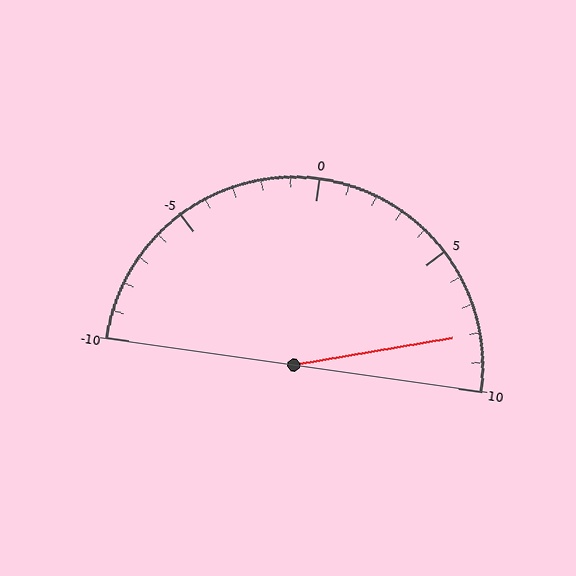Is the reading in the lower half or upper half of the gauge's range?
The reading is in the upper half of the range (-10 to 10).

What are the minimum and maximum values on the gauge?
The gauge ranges from -10 to 10.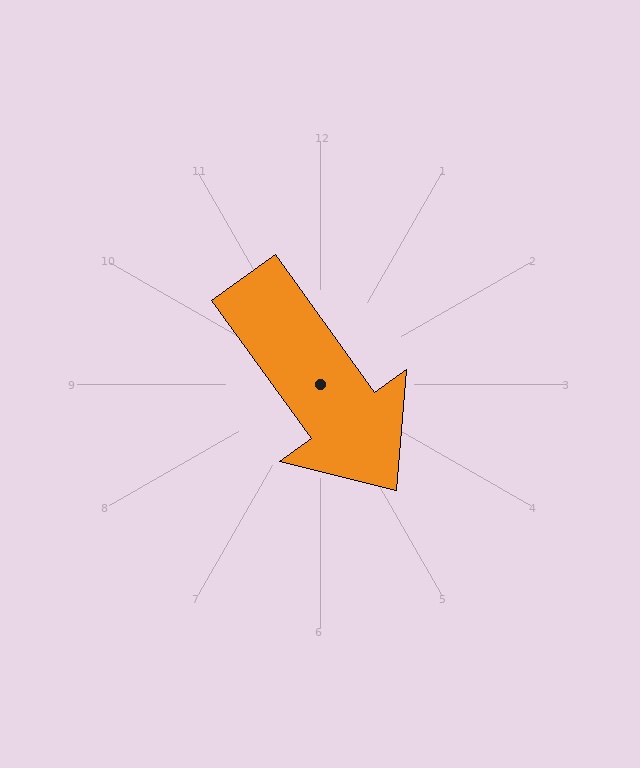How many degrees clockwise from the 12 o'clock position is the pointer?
Approximately 144 degrees.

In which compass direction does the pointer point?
Southeast.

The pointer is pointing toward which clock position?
Roughly 5 o'clock.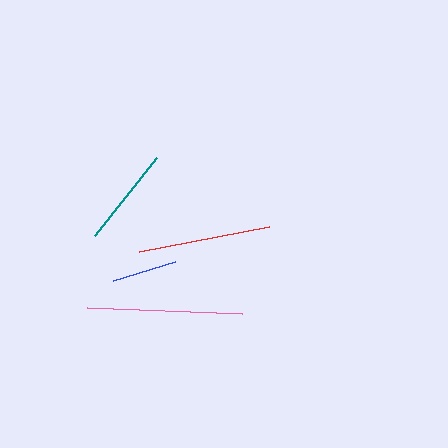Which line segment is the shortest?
The blue line is the shortest at approximately 65 pixels.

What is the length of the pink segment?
The pink segment is approximately 155 pixels long.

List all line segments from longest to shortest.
From longest to shortest: pink, red, teal, blue.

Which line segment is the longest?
The pink line is the longest at approximately 155 pixels.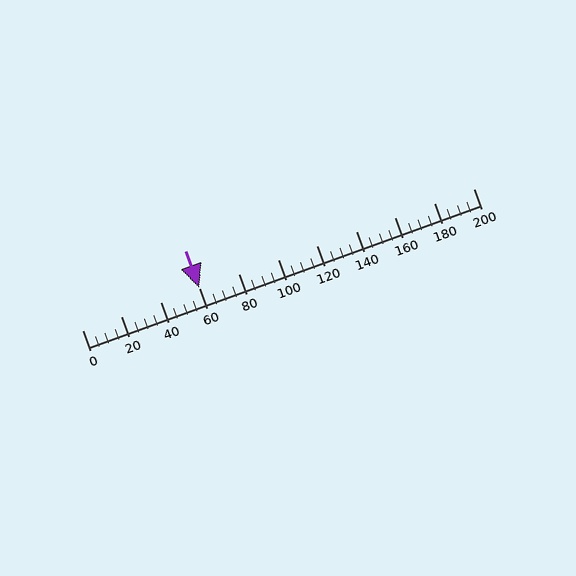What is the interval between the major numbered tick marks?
The major tick marks are spaced 20 units apart.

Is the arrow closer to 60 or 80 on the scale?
The arrow is closer to 60.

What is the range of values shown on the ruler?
The ruler shows values from 0 to 200.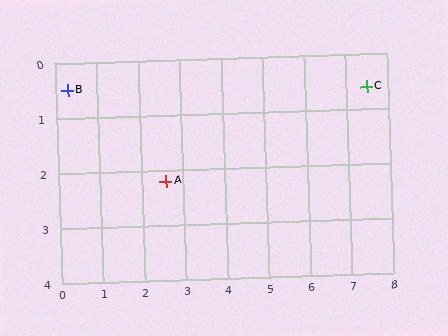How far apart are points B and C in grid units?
Points B and C are about 7.2 grid units apart.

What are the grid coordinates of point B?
Point B is at approximately (0.3, 0.5).